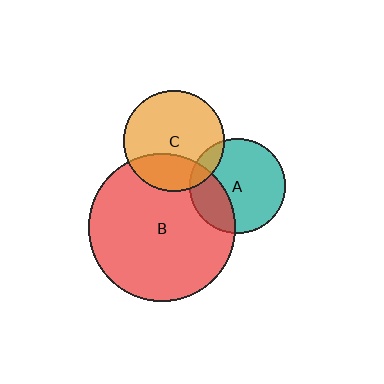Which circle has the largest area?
Circle B (red).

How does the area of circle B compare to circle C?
Approximately 2.1 times.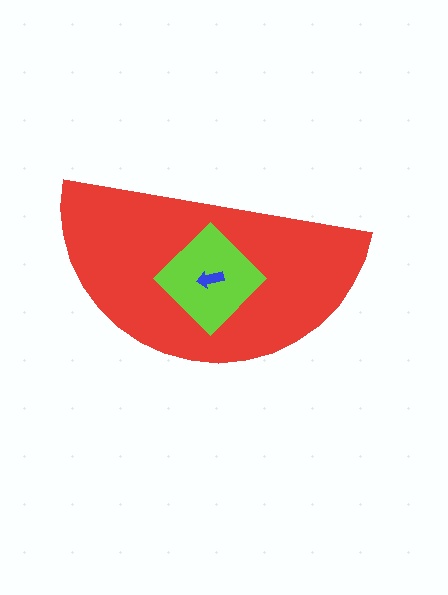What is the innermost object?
The blue arrow.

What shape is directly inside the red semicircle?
The lime diamond.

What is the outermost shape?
The red semicircle.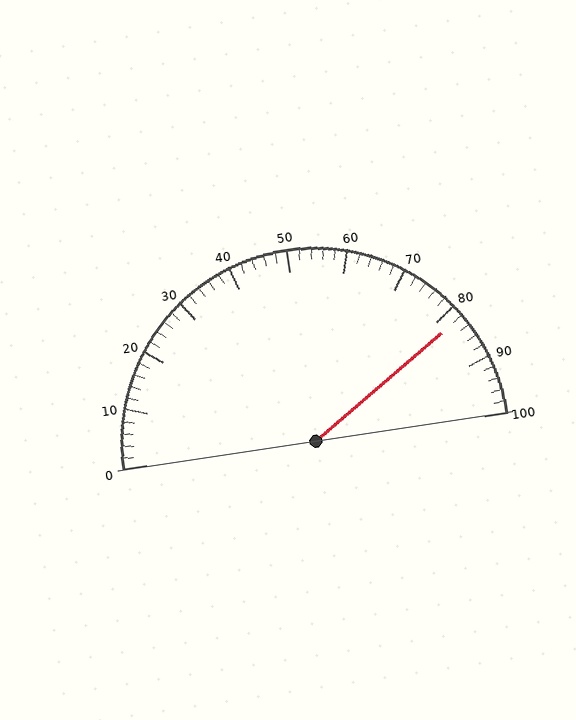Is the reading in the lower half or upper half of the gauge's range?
The reading is in the upper half of the range (0 to 100).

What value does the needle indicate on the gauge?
The needle indicates approximately 82.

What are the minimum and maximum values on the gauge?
The gauge ranges from 0 to 100.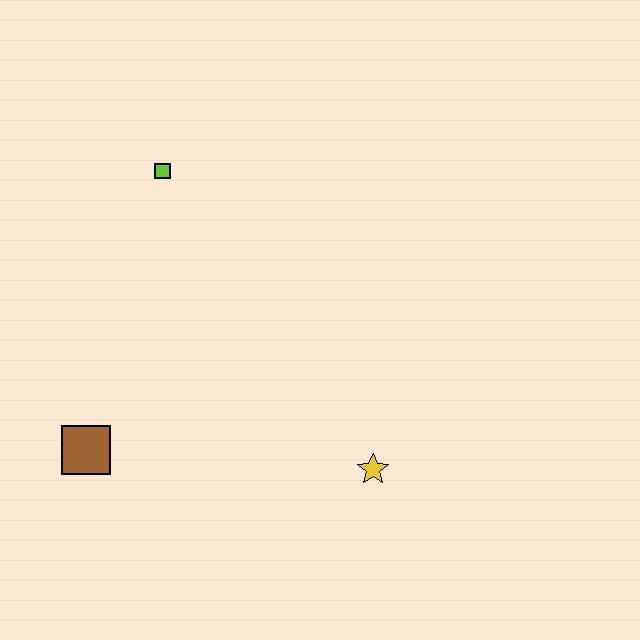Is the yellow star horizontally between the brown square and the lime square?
No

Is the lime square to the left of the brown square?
No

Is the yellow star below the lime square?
Yes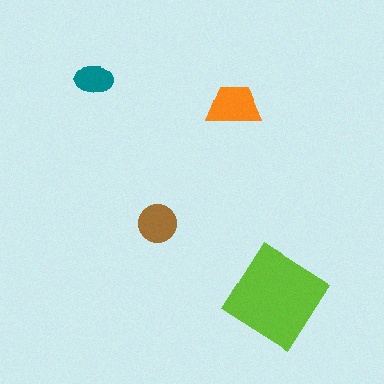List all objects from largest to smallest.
The lime diamond, the orange trapezoid, the brown circle, the teal ellipse.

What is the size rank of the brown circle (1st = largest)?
3rd.